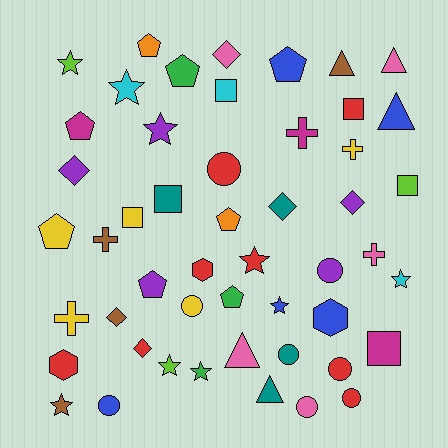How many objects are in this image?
There are 50 objects.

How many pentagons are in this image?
There are 8 pentagons.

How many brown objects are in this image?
There are 4 brown objects.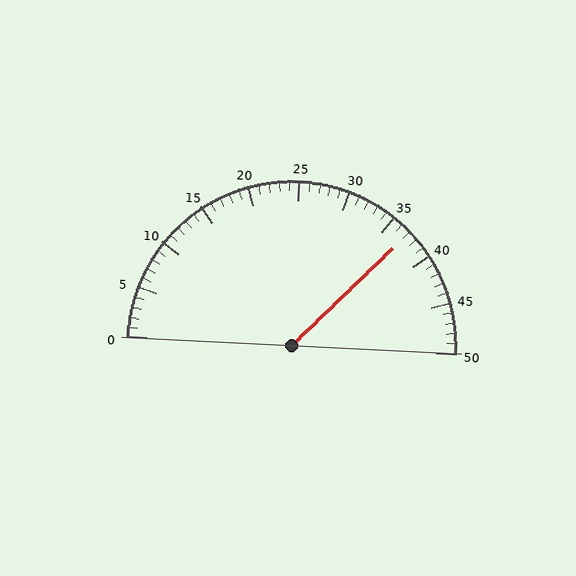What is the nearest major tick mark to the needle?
The nearest major tick mark is 35.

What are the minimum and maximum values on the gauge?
The gauge ranges from 0 to 50.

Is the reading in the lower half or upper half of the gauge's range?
The reading is in the upper half of the range (0 to 50).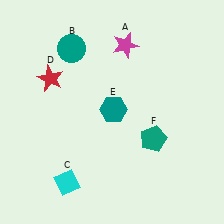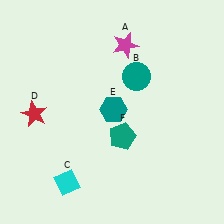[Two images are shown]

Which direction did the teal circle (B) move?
The teal circle (B) moved right.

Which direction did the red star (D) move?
The red star (D) moved down.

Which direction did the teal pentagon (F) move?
The teal pentagon (F) moved left.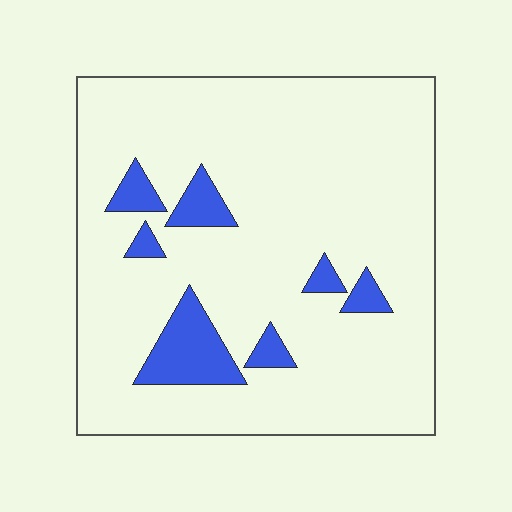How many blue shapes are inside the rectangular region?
7.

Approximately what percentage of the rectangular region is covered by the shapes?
Approximately 10%.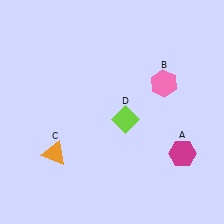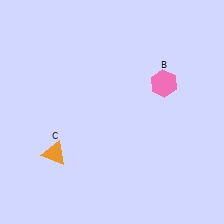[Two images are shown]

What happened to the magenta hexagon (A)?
The magenta hexagon (A) was removed in Image 2. It was in the bottom-right area of Image 1.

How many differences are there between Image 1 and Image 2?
There are 2 differences between the two images.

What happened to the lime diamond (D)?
The lime diamond (D) was removed in Image 2. It was in the bottom-right area of Image 1.